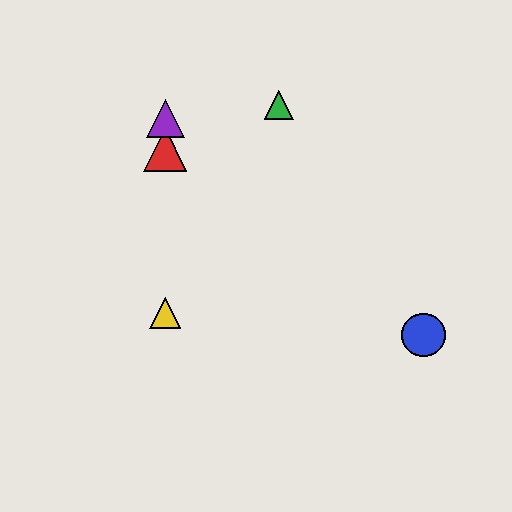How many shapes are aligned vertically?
3 shapes (the red triangle, the yellow triangle, the purple triangle) are aligned vertically.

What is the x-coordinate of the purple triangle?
The purple triangle is at x≈165.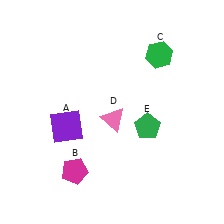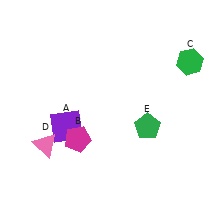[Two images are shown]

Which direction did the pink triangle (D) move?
The pink triangle (D) moved left.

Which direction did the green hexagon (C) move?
The green hexagon (C) moved right.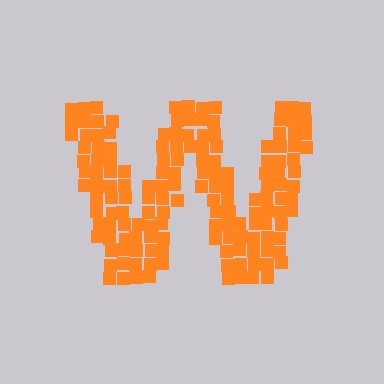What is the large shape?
The large shape is the letter W.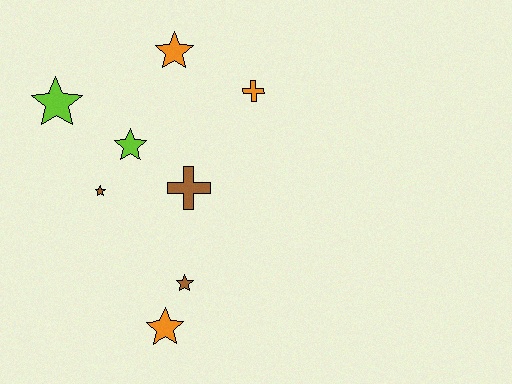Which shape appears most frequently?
Star, with 6 objects.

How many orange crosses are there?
There is 1 orange cross.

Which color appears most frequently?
Brown, with 3 objects.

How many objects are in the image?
There are 8 objects.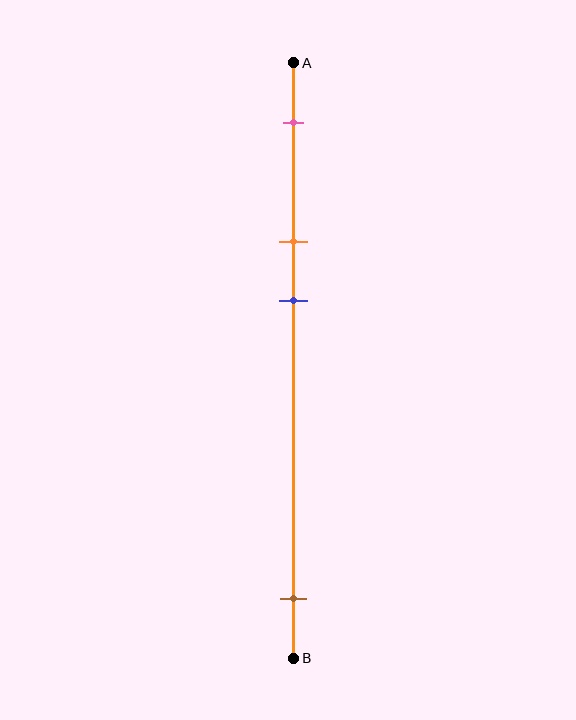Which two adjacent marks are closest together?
The orange and blue marks are the closest adjacent pair.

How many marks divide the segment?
There are 4 marks dividing the segment.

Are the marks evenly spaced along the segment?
No, the marks are not evenly spaced.